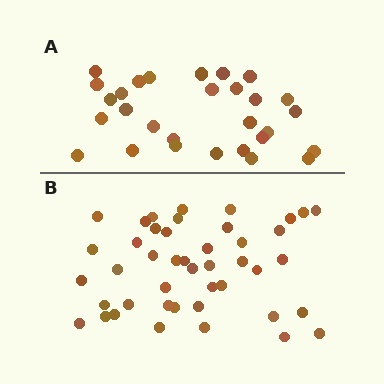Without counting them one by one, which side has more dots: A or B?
Region B (the bottom region) has more dots.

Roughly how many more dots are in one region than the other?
Region B has approximately 15 more dots than region A.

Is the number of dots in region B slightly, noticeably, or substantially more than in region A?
Region B has substantially more. The ratio is roughly 1.5 to 1.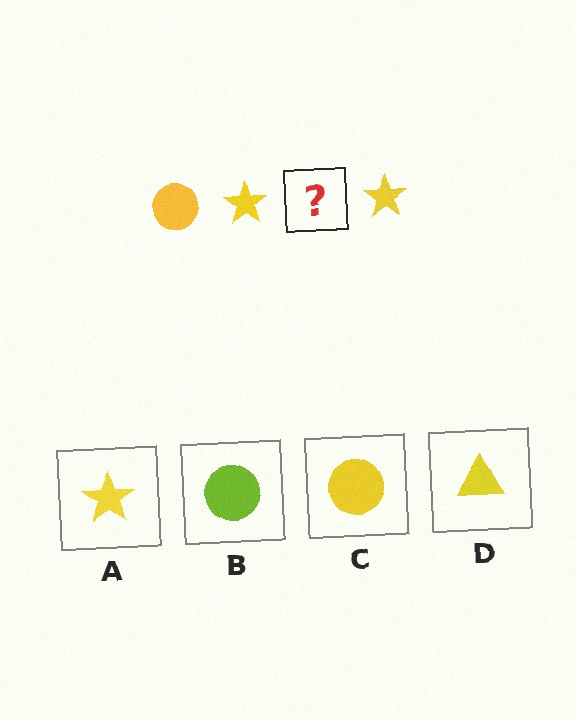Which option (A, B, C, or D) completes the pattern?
C.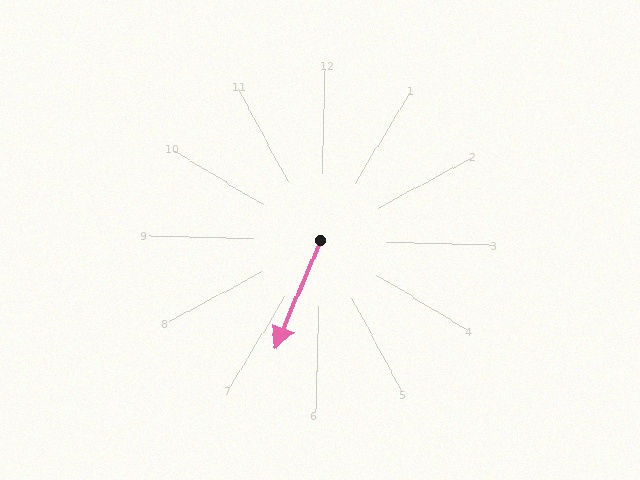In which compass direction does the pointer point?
South.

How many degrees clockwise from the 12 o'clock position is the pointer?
Approximately 201 degrees.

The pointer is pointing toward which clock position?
Roughly 7 o'clock.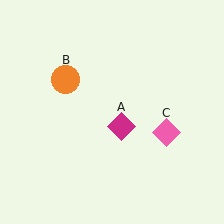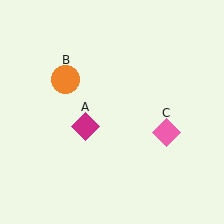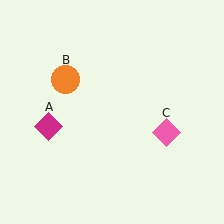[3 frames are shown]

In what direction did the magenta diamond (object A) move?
The magenta diamond (object A) moved left.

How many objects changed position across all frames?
1 object changed position: magenta diamond (object A).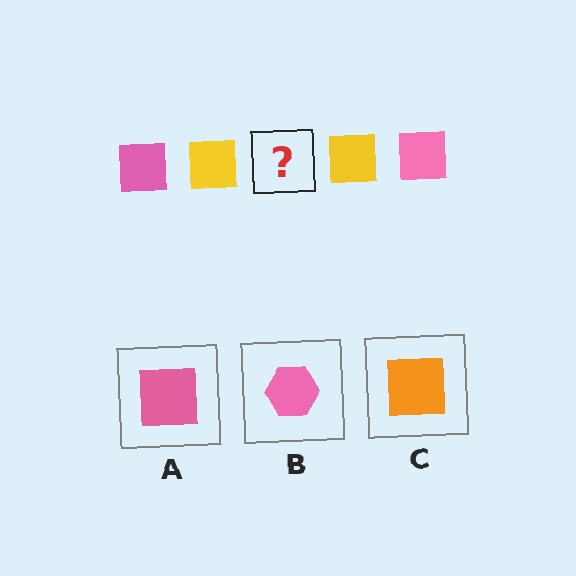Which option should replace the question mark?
Option A.